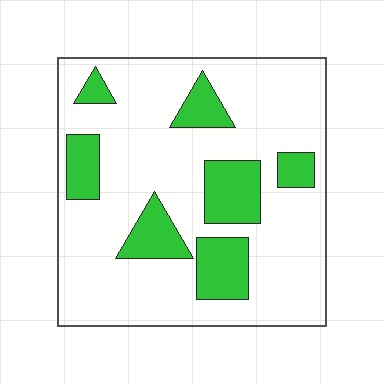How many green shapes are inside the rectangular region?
7.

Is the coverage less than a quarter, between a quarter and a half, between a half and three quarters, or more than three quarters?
Less than a quarter.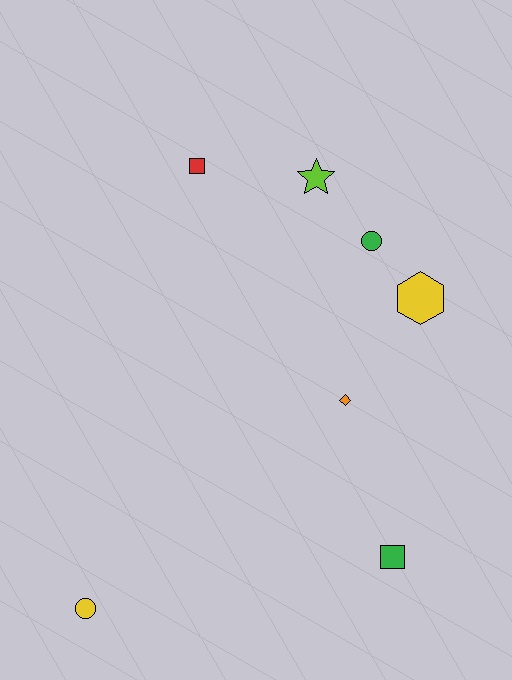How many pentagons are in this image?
There are no pentagons.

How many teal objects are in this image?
There are no teal objects.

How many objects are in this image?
There are 7 objects.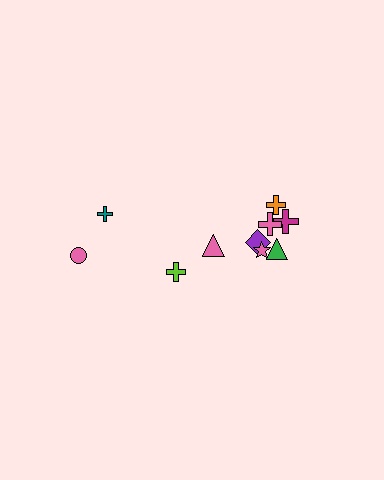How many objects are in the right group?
There are 7 objects.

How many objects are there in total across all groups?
There are 10 objects.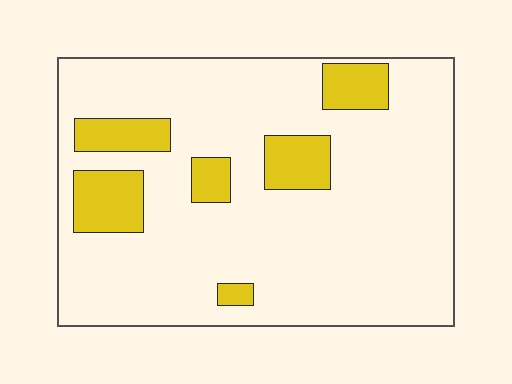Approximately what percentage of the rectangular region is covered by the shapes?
Approximately 15%.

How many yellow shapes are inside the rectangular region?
6.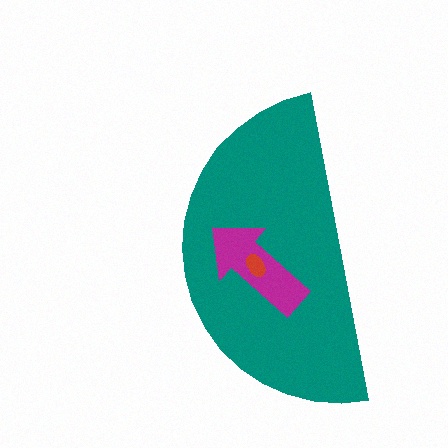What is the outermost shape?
The teal semicircle.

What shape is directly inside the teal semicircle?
The magenta arrow.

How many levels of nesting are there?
3.